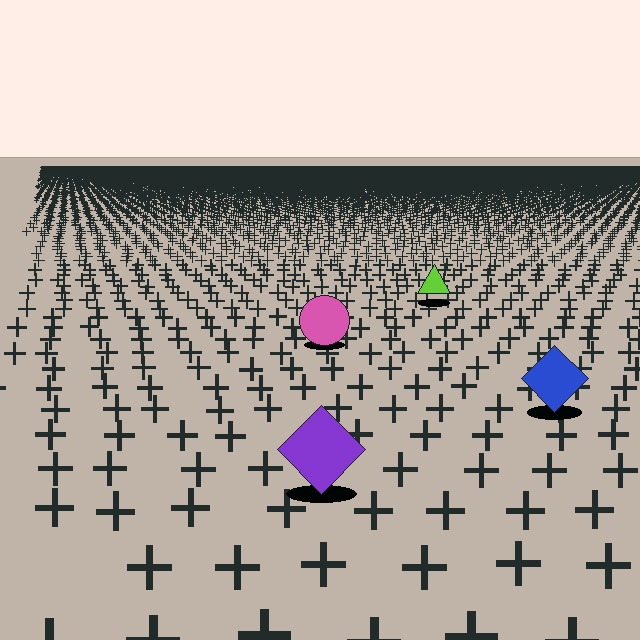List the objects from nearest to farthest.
From nearest to farthest: the purple diamond, the blue diamond, the pink circle, the lime triangle.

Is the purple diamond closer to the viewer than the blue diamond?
Yes. The purple diamond is closer — you can tell from the texture gradient: the ground texture is coarser near it.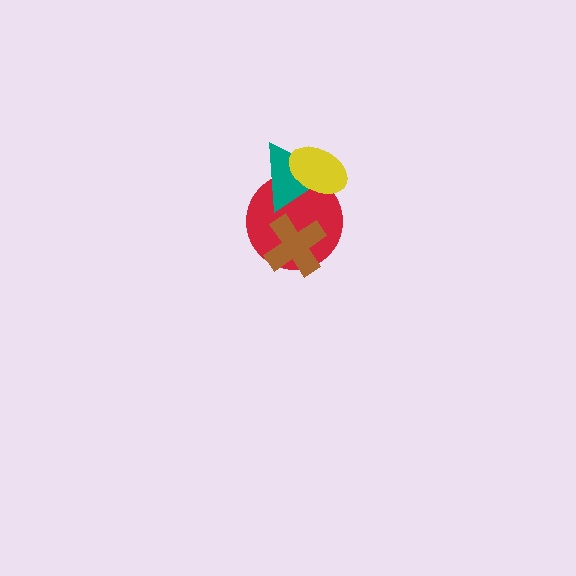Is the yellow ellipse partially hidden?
No, no other shape covers it.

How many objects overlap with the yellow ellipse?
2 objects overlap with the yellow ellipse.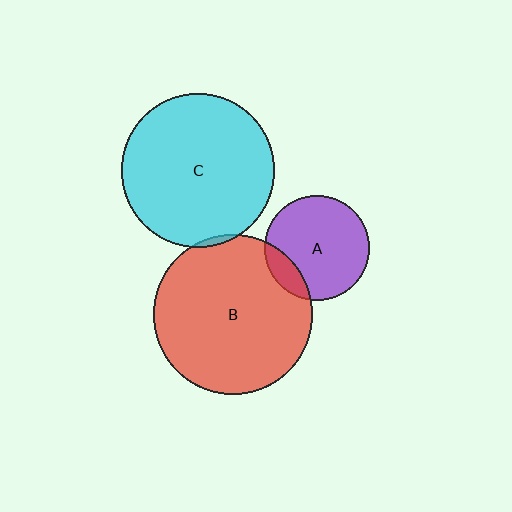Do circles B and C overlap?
Yes.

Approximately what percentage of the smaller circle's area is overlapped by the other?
Approximately 5%.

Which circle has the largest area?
Circle B (red).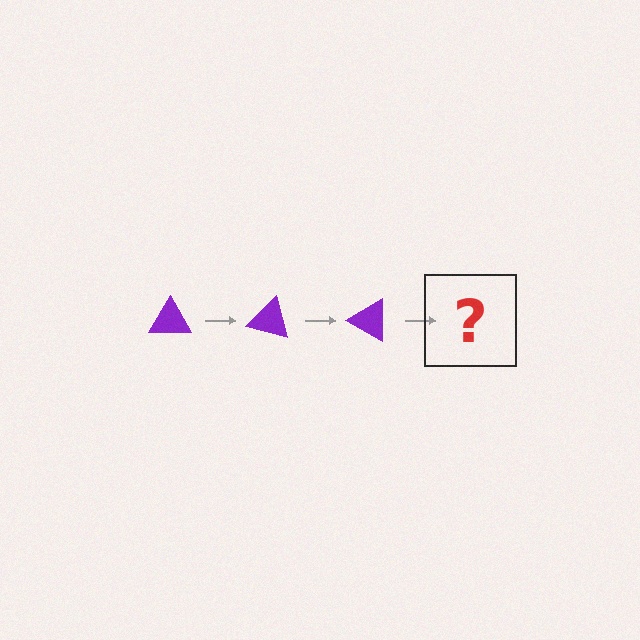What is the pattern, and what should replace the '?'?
The pattern is that the triangle rotates 15 degrees each step. The '?' should be a purple triangle rotated 45 degrees.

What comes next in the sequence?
The next element should be a purple triangle rotated 45 degrees.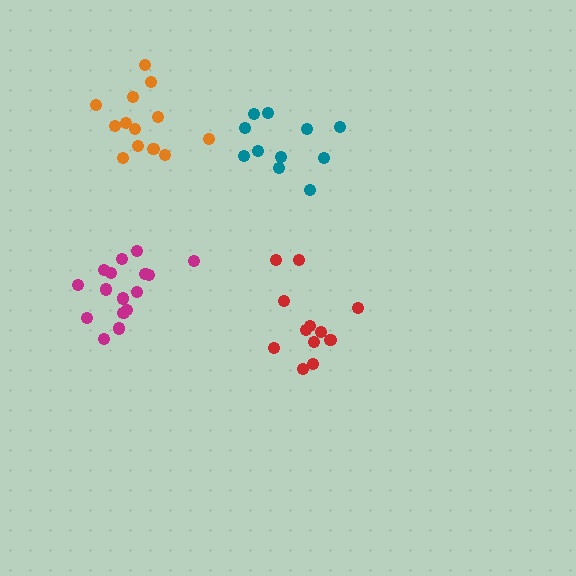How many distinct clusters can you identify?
There are 4 distinct clusters.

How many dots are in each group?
Group 1: 11 dots, Group 2: 13 dots, Group 3: 12 dots, Group 4: 16 dots (52 total).